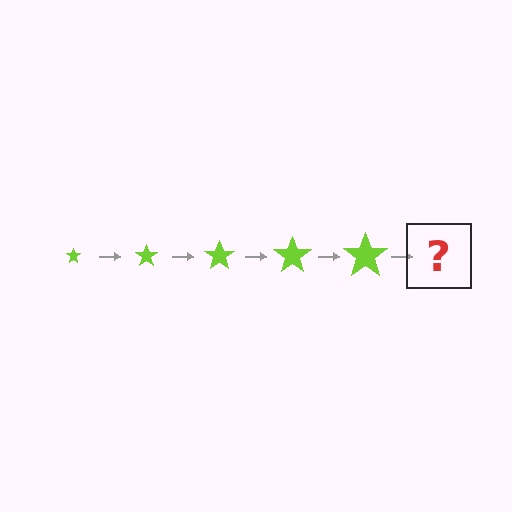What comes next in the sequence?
The next element should be a lime star, larger than the previous one.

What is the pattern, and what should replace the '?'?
The pattern is that the star gets progressively larger each step. The '?' should be a lime star, larger than the previous one.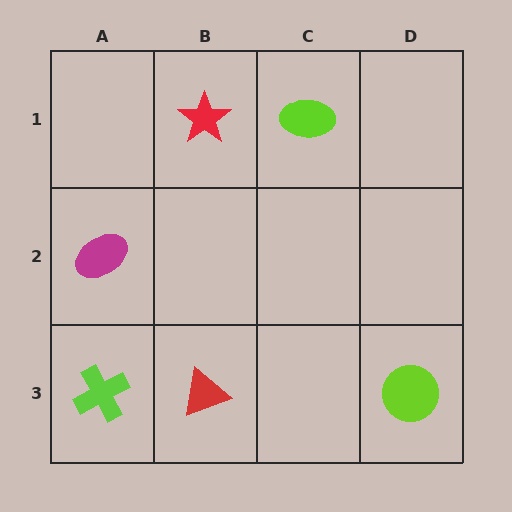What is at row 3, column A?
A lime cross.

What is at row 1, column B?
A red star.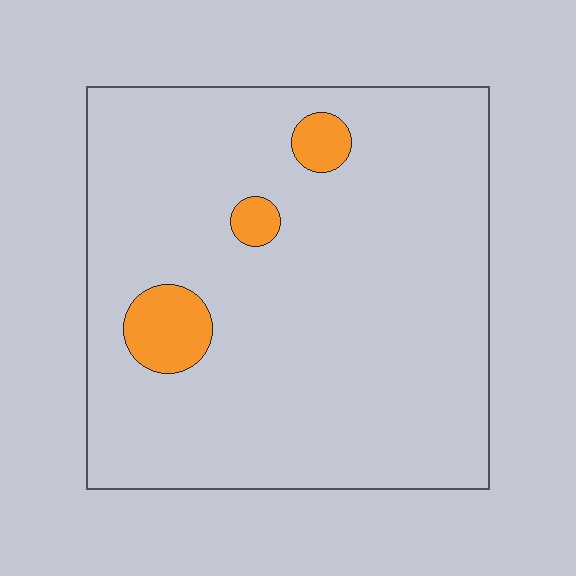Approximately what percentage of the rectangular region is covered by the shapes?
Approximately 5%.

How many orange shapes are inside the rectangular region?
3.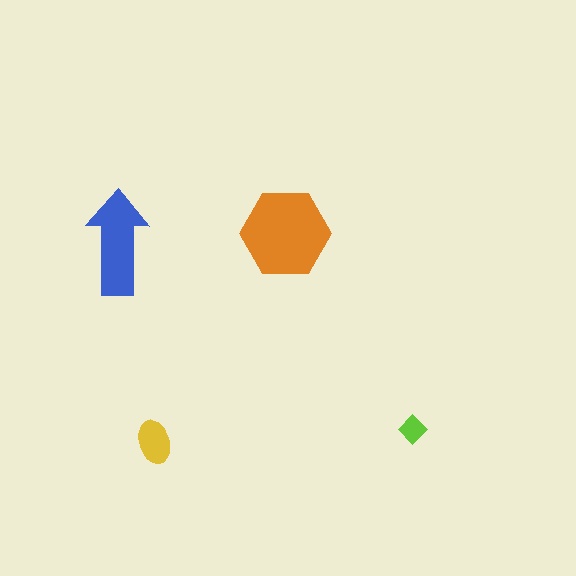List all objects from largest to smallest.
The orange hexagon, the blue arrow, the yellow ellipse, the lime diamond.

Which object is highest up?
The orange hexagon is topmost.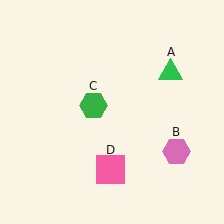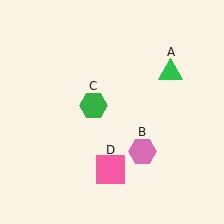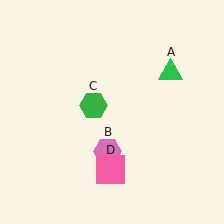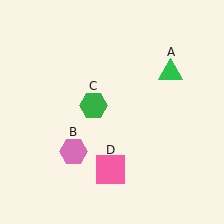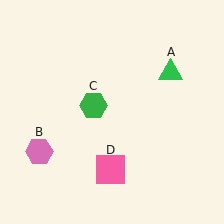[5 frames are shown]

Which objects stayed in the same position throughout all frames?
Green triangle (object A) and green hexagon (object C) and pink square (object D) remained stationary.